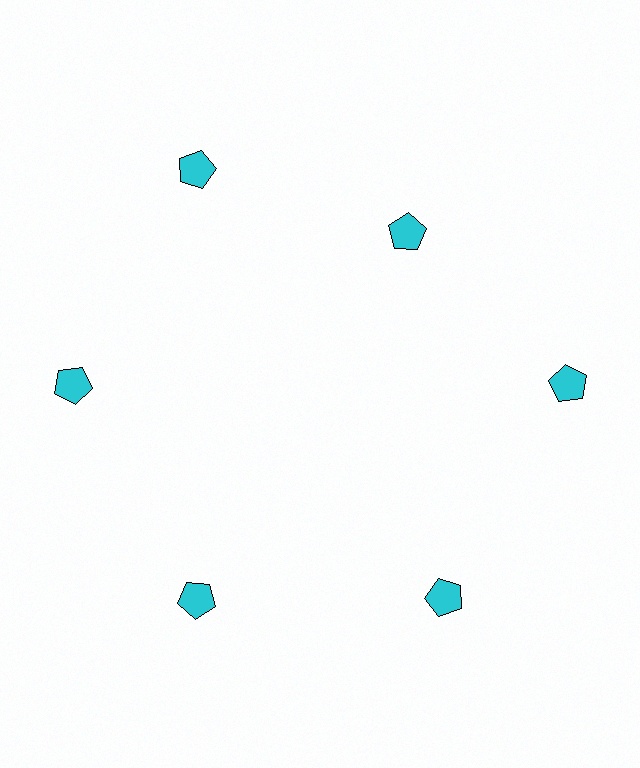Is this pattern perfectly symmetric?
No. The 6 cyan pentagons are arranged in a ring, but one element near the 1 o'clock position is pulled inward toward the center, breaking the 6-fold rotational symmetry.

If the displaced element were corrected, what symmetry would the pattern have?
It would have 6-fold rotational symmetry — the pattern would map onto itself every 60 degrees.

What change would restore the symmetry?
The symmetry would be restored by moving it outward, back onto the ring so that all 6 pentagons sit at equal angles and equal distance from the center.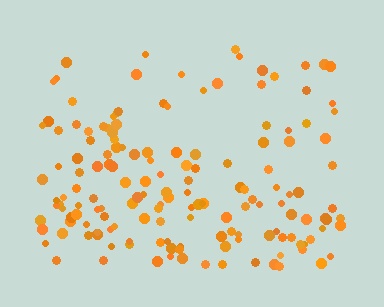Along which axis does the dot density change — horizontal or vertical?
Vertical.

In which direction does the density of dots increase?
From top to bottom, with the bottom side densest.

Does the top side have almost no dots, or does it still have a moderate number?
Still a moderate number, just noticeably fewer than the bottom.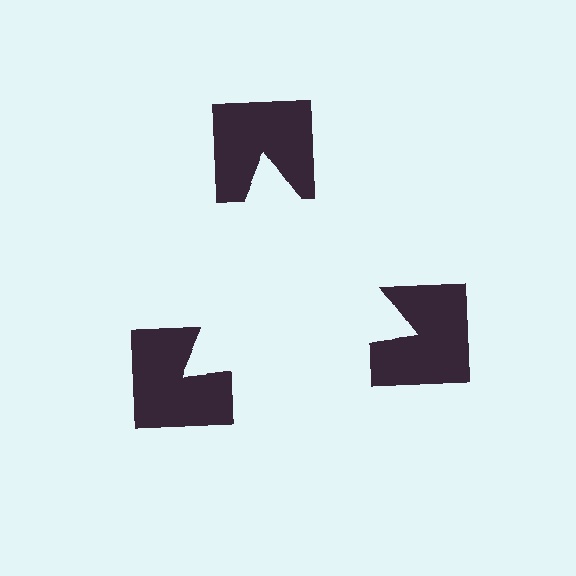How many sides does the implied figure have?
3 sides.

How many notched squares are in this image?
There are 3 — one at each vertex of the illusory triangle.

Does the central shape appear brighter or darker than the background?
It typically appears slightly brighter than the background, even though no actual brightness change is drawn.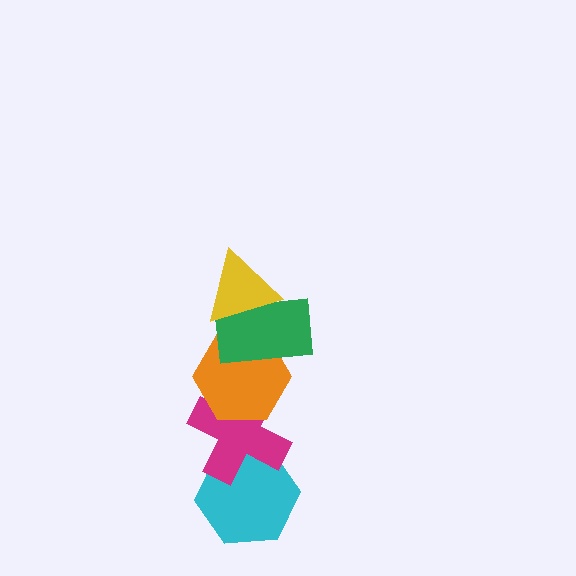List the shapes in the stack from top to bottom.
From top to bottom: the yellow triangle, the green rectangle, the orange hexagon, the magenta cross, the cyan hexagon.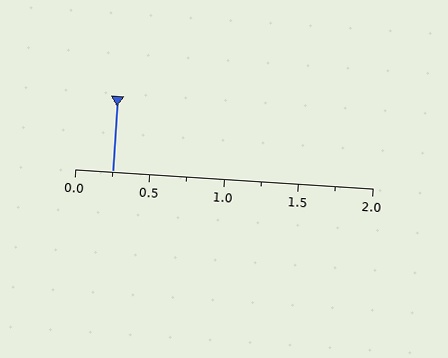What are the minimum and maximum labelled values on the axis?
The axis runs from 0.0 to 2.0.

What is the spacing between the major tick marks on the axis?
The major ticks are spaced 0.5 apart.